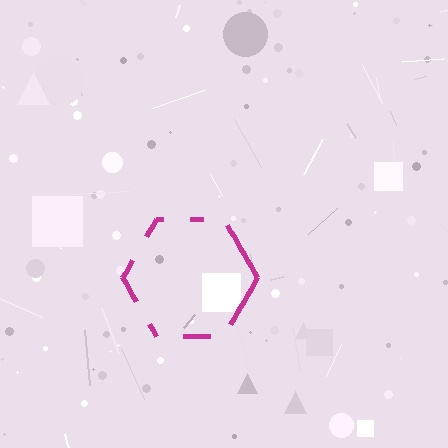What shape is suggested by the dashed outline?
The dashed outline suggests a hexagon.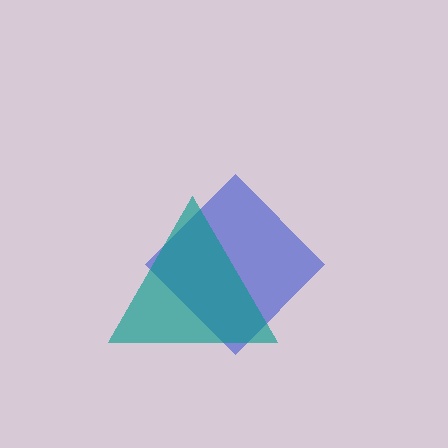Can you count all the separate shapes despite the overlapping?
Yes, there are 2 separate shapes.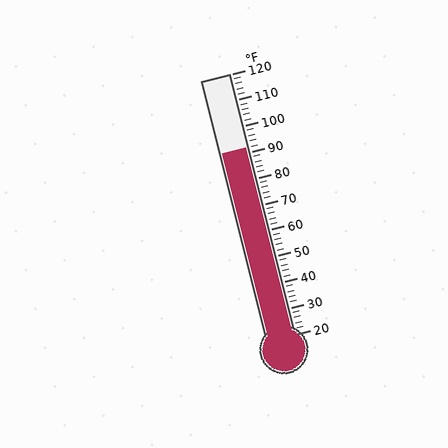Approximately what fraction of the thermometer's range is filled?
The thermometer is filled to approximately 70% of its range.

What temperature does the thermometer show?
The thermometer shows approximately 92°F.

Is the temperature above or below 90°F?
The temperature is above 90°F.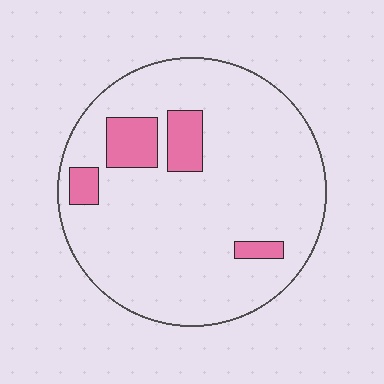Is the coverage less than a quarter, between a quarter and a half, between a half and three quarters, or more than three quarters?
Less than a quarter.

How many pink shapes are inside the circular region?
4.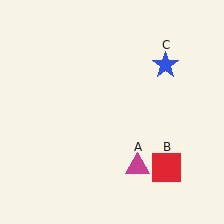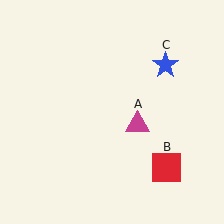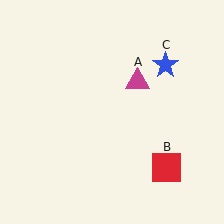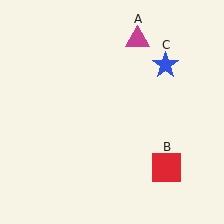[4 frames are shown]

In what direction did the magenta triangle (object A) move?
The magenta triangle (object A) moved up.